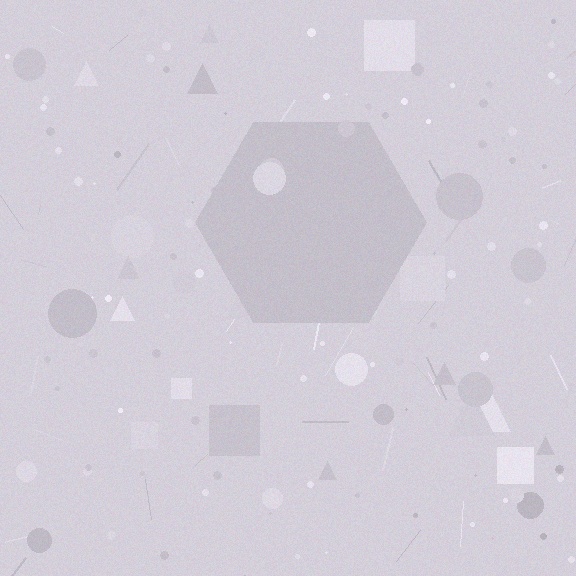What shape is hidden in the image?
A hexagon is hidden in the image.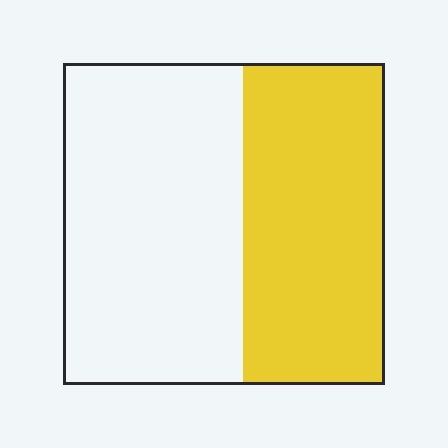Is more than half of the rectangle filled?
No.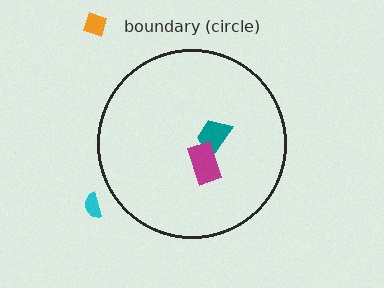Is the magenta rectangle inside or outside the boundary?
Inside.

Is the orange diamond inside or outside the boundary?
Outside.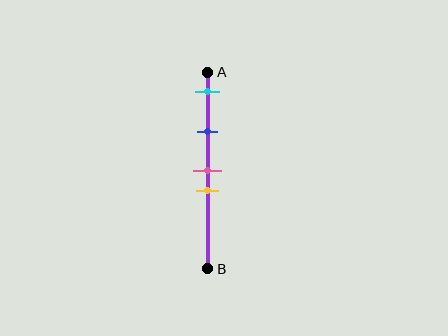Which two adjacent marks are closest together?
The pink and yellow marks are the closest adjacent pair.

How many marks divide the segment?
There are 4 marks dividing the segment.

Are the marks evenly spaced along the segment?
No, the marks are not evenly spaced.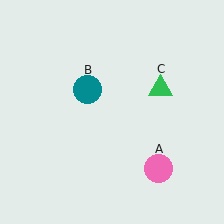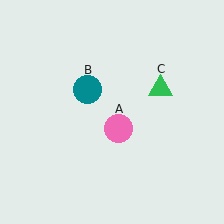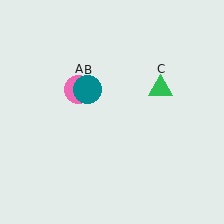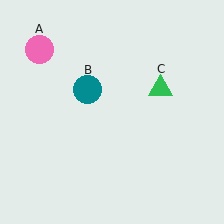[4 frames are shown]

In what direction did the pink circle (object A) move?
The pink circle (object A) moved up and to the left.